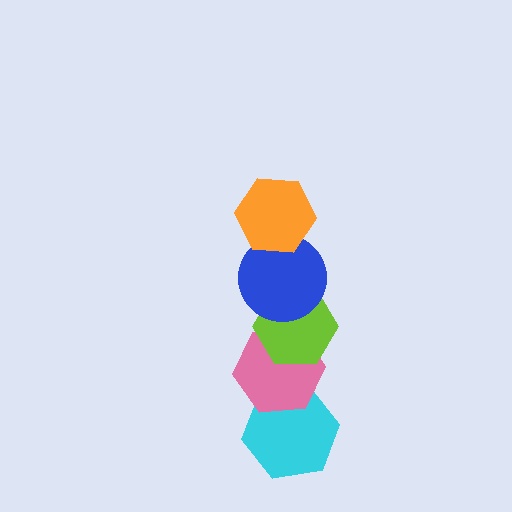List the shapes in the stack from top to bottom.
From top to bottom: the orange hexagon, the blue circle, the lime hexagon, the pink hexagon, the cyan hexagon.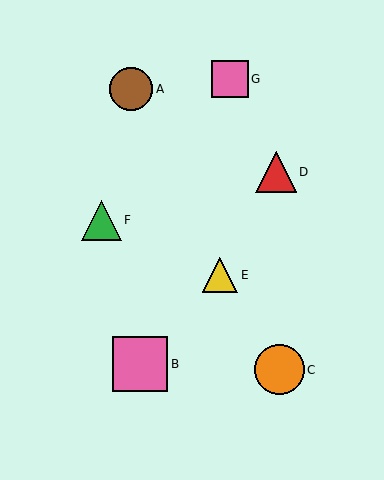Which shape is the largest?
The pink square (labeled B) is the largest.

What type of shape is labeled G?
Shape G is a pink square.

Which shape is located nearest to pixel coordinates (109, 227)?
The green triangle (labeled F) at (102, 220) is nearest to that location.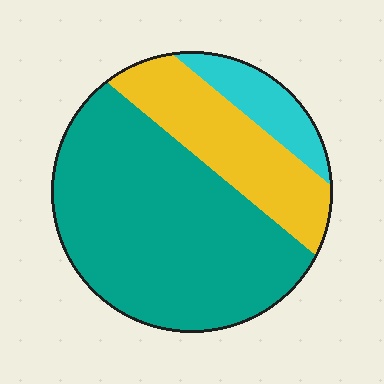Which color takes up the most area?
Teal, at roughly 65%.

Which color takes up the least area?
Cyan, at roughly 10%.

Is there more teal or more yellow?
Teal.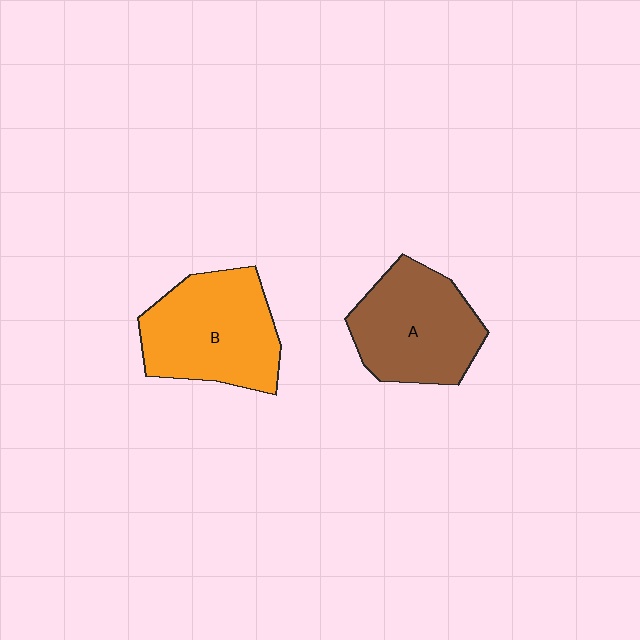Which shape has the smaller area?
Shape A (brown).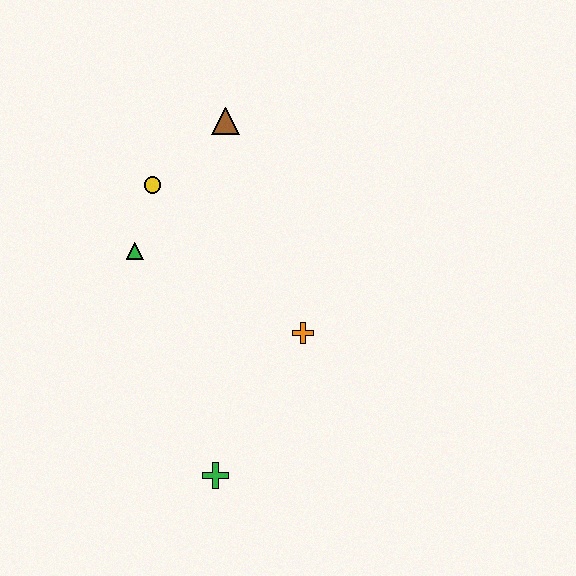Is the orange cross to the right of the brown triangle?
Yes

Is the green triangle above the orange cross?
Yes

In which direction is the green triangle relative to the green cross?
The green triangle is above the green cross.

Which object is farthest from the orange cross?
The brown triangle is farthest from the orange cross.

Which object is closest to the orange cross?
The green cross is closest to the orange cross.